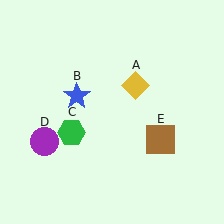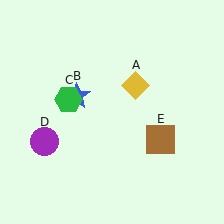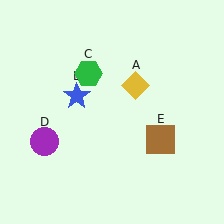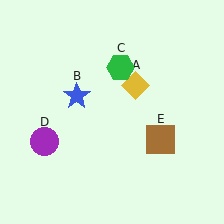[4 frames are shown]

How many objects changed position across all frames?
1 object changed position: green hexagon (object C).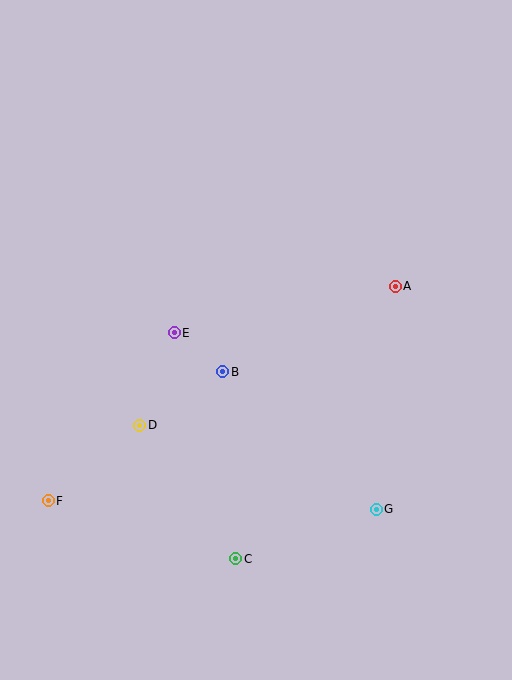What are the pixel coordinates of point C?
Point C is at (236, 559).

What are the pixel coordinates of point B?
Point B is at (223, 372).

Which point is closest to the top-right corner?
Point A is closest to the top-right corner.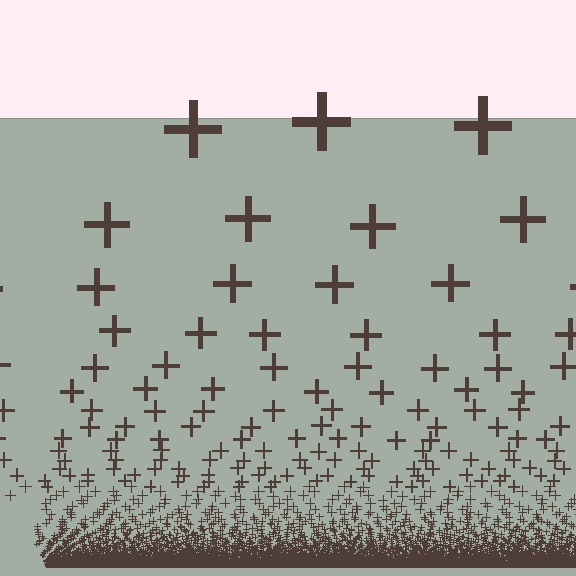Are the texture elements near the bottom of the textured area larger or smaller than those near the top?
Smaller. The gradient is inverted — elements near the bottom are smaller and denser.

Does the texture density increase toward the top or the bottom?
Density increases toward the bottom.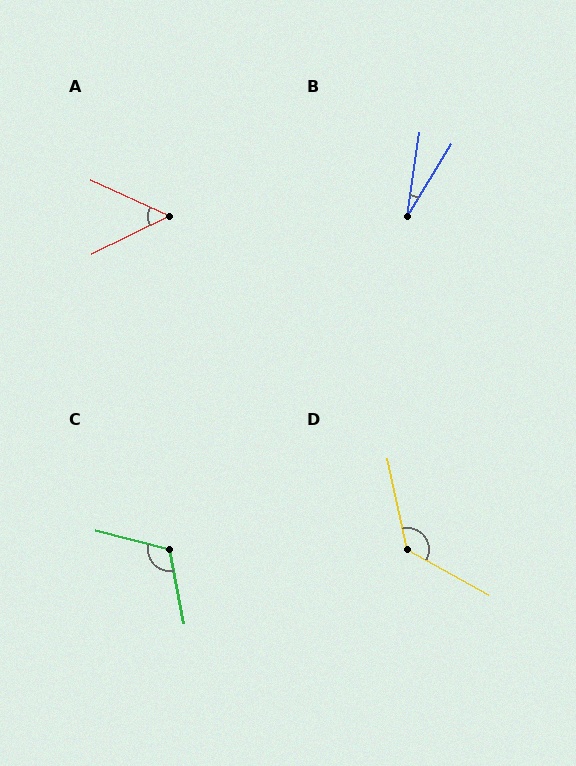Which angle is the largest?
D, at approximately 131 degrees.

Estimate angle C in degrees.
Approximately 116 degrees.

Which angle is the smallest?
B, at approximately 23 degrees.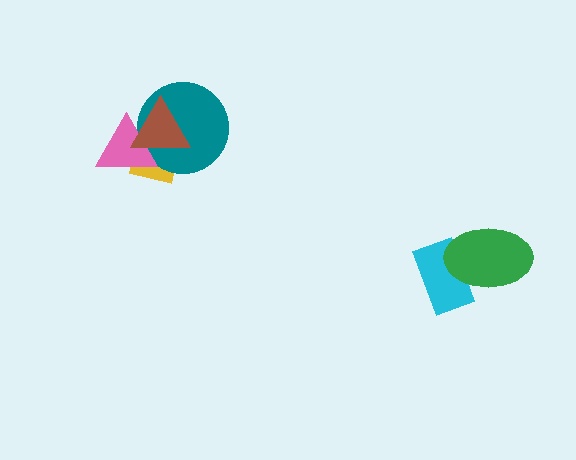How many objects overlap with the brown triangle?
3 objects overlap with the brown triangle.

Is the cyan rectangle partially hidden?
Yes, it is partially covered by another shape.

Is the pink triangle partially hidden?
Yes, it is partially covered by another shape.